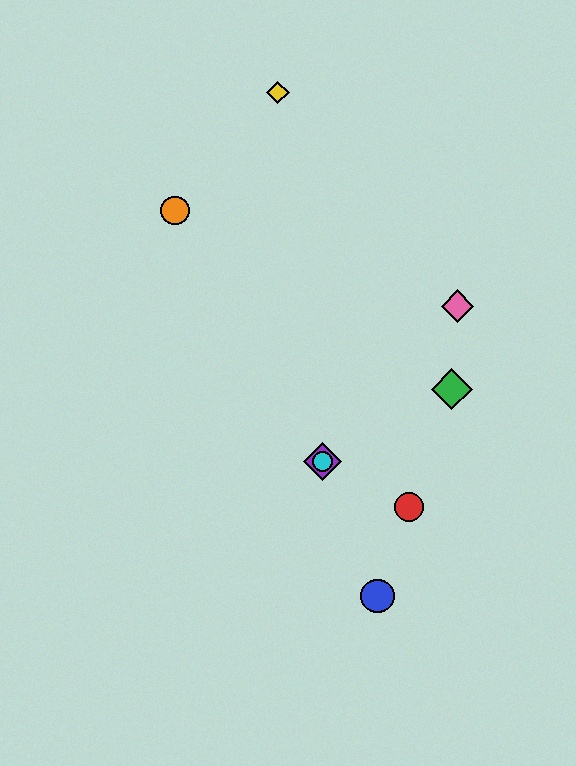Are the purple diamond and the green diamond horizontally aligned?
No, the purple diamond is at y≈462 and the green diamond is at y≈389.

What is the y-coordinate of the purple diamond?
The purple diamond is at y≈462.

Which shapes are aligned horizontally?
The purple diamond, the cyan circle are aligned horizontally.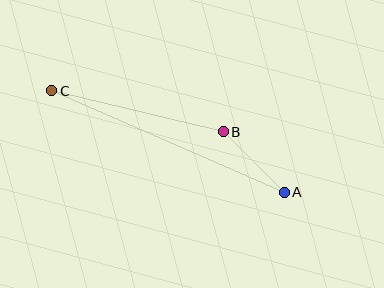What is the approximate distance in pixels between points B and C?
The distance between B and C is approximately 176 pixels.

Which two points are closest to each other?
Points A and B are closest to each other.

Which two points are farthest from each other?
Points A and C are farthest from each other.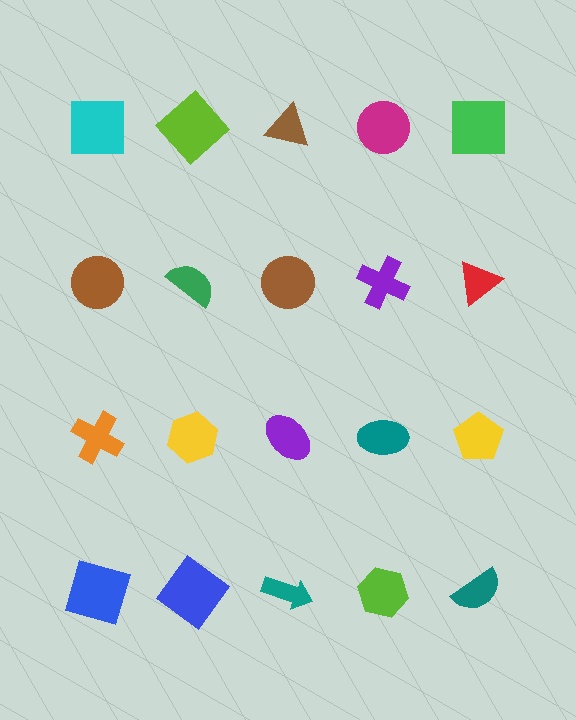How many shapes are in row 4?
5 shapes.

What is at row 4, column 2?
A blue diamond.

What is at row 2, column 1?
A brown circle.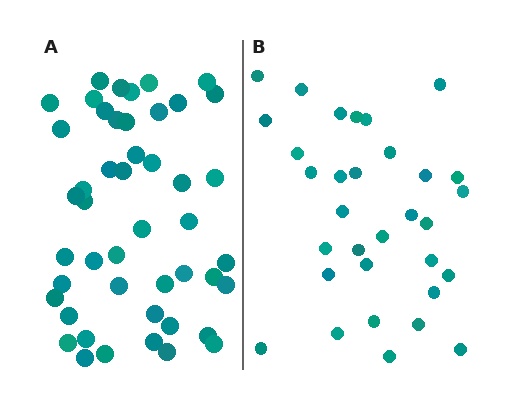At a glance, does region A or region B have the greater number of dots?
Region A (the left region) has more dots.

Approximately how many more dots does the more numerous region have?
Region A has approximately 15 more dots than region B.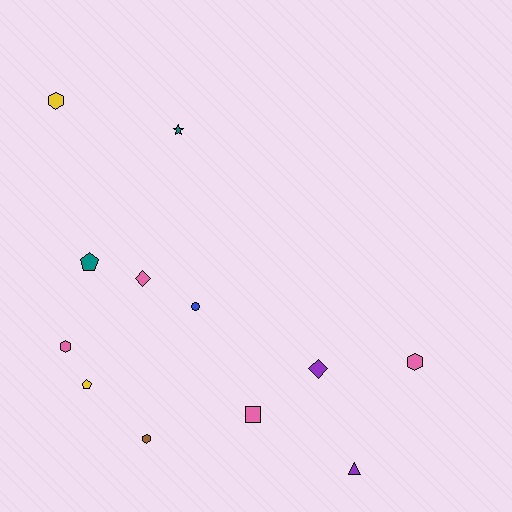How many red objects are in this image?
There are no red objects.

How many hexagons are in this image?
There are 4 hexagons.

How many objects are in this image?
There are 12 objects.